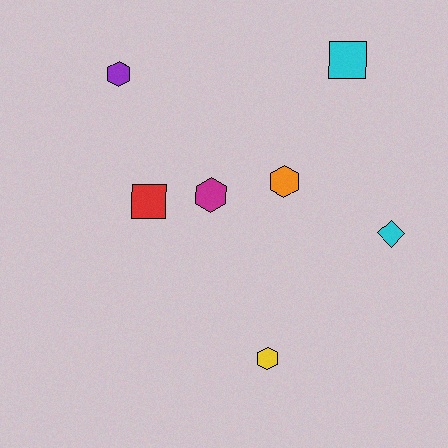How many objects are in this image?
There are 7 objects.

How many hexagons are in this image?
There are 4 hexagons.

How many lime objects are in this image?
There are no lime objects.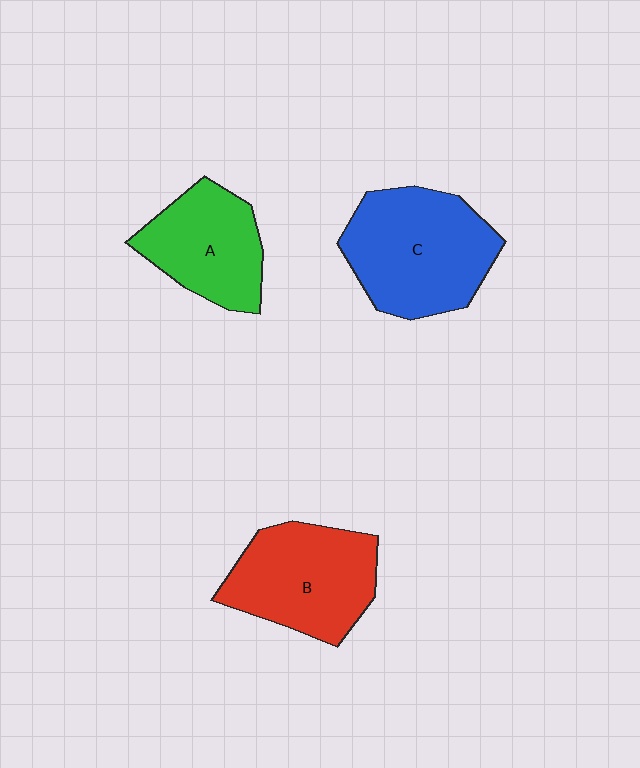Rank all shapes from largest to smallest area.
From largest to smallest: C (blue), B (red), A (green).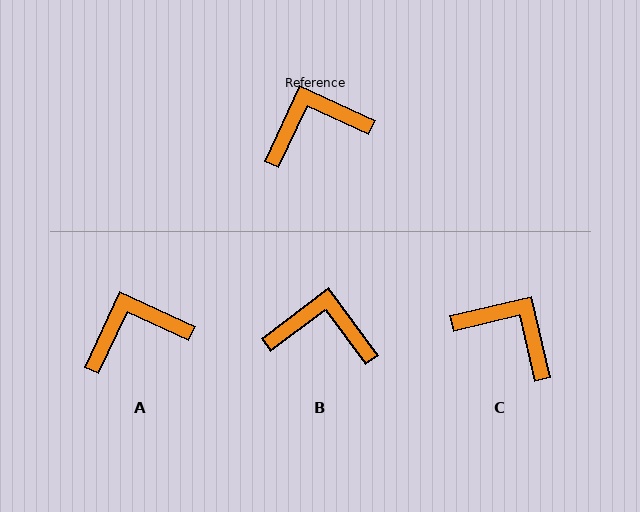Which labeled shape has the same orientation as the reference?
A.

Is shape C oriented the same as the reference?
No, it is off by about 52 degrees.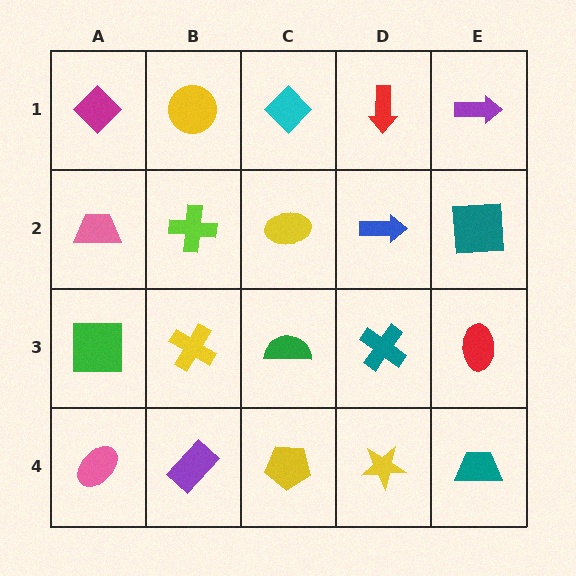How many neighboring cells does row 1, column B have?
3.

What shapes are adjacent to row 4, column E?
A red ellipse (row 3, column E), a yellow star (row 4, column D).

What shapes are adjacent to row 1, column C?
A yellow ellipse (row 2, column C), a yellow circle (row 1, column B), a red arrow (row 1, column D).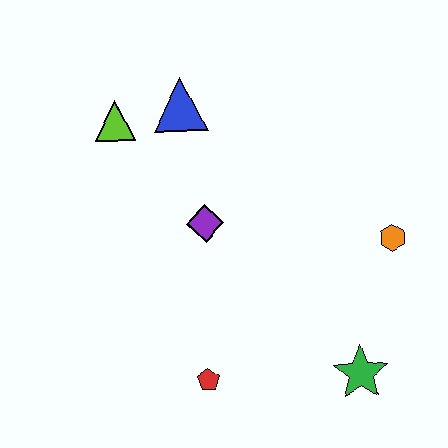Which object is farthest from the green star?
The lime triangle is farthest from the green star.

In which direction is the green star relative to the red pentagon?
The green star is to the right of the red pentagon.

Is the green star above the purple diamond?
No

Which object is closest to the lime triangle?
The blue triangle is closest to the lime triangle.